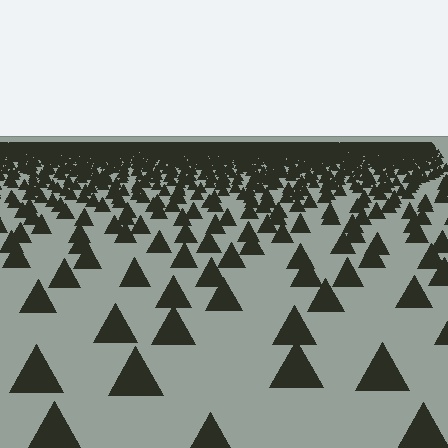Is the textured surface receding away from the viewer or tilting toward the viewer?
The surface is receding away from the viewer. Texture elements get smaller and denser toward the top.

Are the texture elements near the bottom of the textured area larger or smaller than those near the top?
Larger. Near the bottom, elements are closer to the viewer and appear at a bigger on-screen size.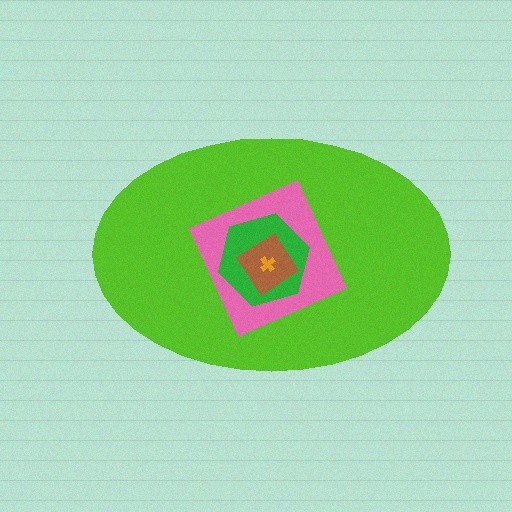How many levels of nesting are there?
5.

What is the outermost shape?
The lime ellipse.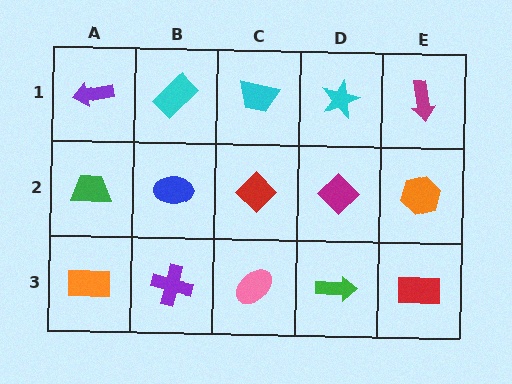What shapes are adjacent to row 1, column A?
A green trapezoid (row 2, column A), a cyan rectangle (row 1, column B).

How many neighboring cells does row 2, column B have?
4.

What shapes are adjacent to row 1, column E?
An orange hexagon (row 2, column E), a cyan star (row 1, column D).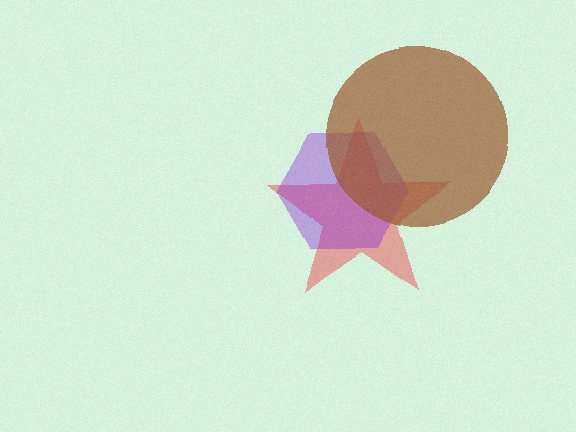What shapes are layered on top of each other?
The layered shapes are: a red star, a purple hexagon, a brown circle.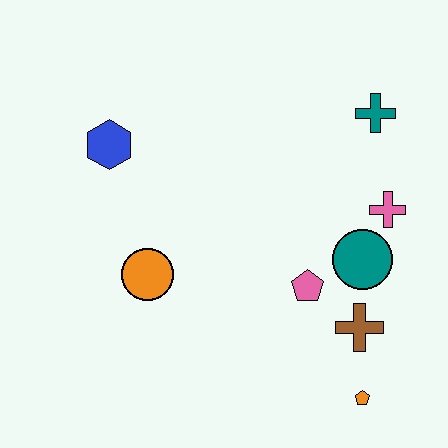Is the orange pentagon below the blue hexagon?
Yes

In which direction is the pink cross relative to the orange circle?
The pink cross is to the right of the orange circle.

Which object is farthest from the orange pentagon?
The blue hexagon is farthest from the orange pentagon.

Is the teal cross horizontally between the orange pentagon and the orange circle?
No